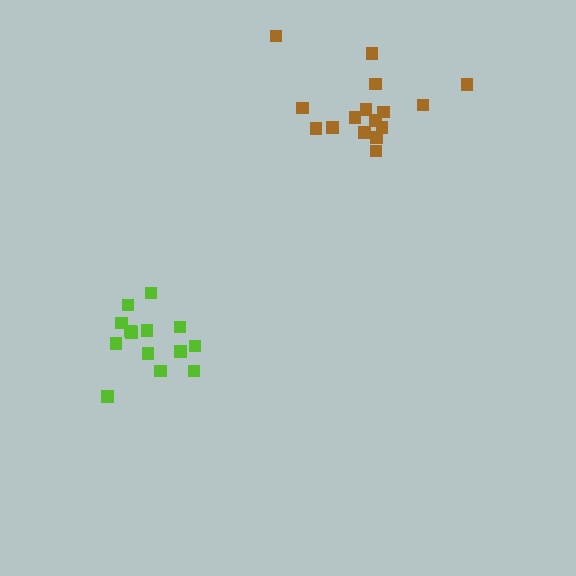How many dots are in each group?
Group 1: 16 dots, Group 2: 14 dots (30 total).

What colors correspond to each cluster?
The clusters are colored: brown, lime.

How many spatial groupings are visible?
There are 2 spatial groupings.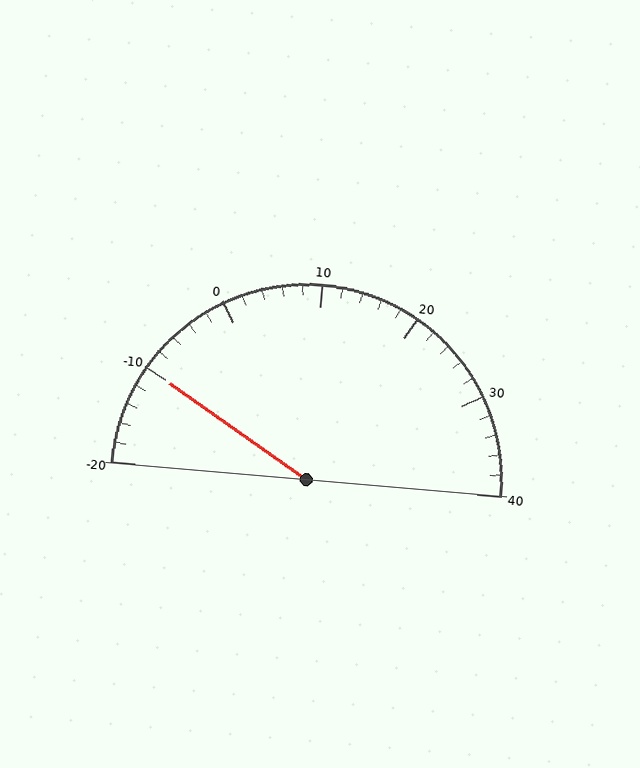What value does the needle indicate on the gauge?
The needle indicates approximately -10.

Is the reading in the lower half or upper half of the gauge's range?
The reading is in the lower half of the range (-20 to 40).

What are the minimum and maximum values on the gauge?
The gauge ranges from -20 to 40.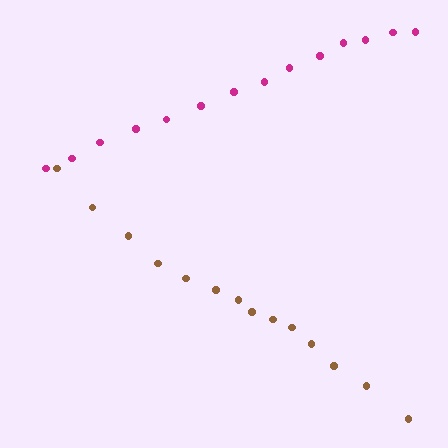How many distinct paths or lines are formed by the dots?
There are 2 distinct paths.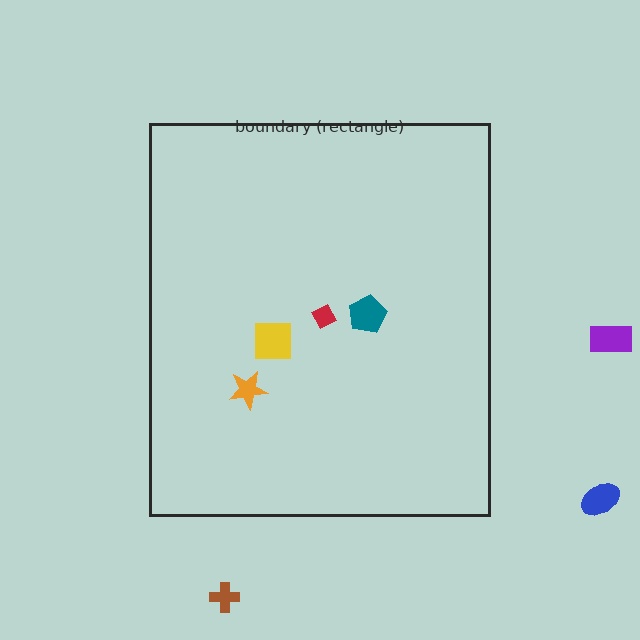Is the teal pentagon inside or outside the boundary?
Inside.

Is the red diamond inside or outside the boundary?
Inside.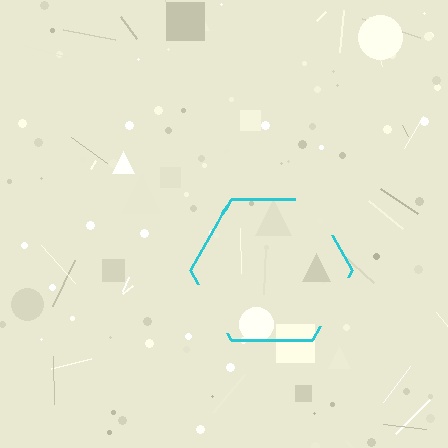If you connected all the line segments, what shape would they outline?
They would outline a hexagon.